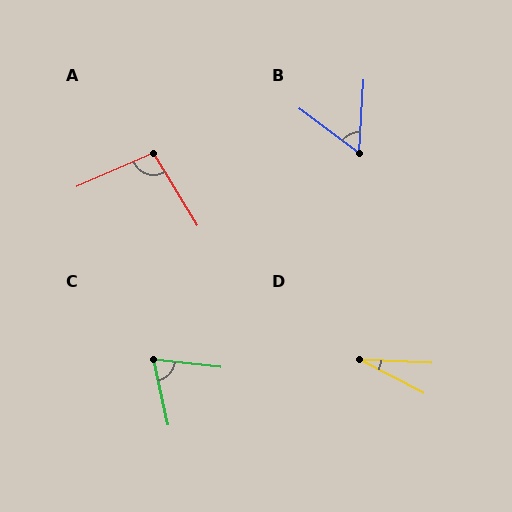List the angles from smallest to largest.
D (25°), B (57°), C (71°), A (98°).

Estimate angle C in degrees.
Approximately 71 degrees.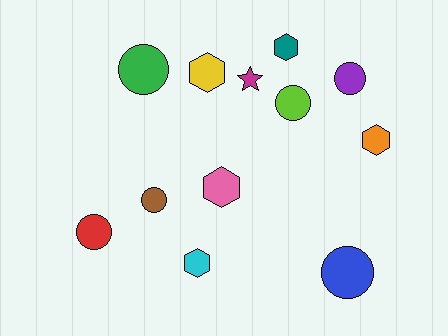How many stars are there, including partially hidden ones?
There is 1 star.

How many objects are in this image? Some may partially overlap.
There are 12 objects.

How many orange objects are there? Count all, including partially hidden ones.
There is 1 orange object.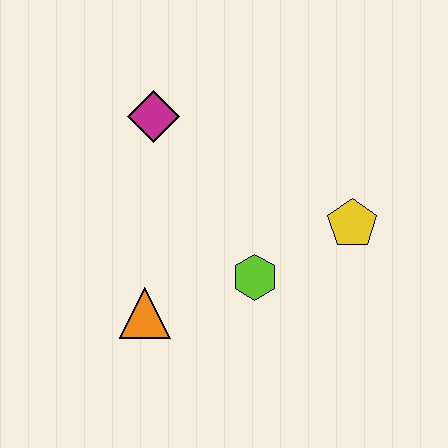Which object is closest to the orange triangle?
The lime hexagon is closest to the orange triangle.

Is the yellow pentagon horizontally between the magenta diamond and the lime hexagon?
No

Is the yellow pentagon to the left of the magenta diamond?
No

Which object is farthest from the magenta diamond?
The yellow pentagon is farthest from the magenta diamond.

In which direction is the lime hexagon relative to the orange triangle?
The lime hexagon is to the right of the orange triangle.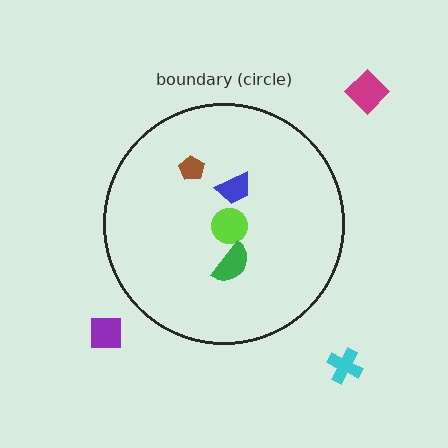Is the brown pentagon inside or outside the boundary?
Inside.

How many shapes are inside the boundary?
4 inside, 3 outside.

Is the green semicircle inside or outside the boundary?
Inside.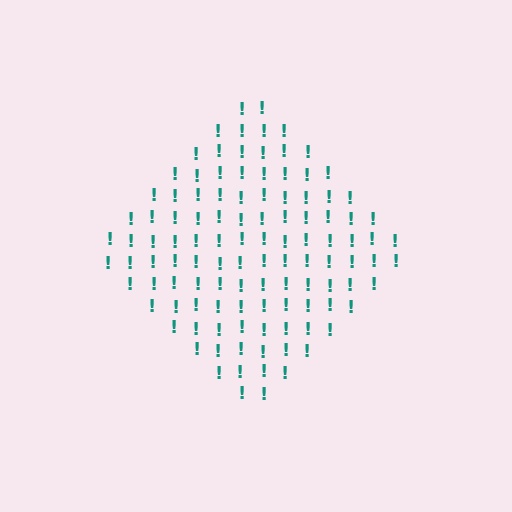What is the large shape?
The large shape is a diamond.